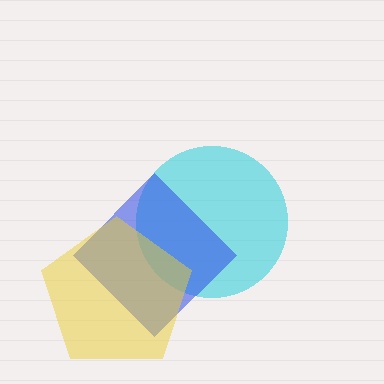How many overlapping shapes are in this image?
There are 3 overlapping shapes in the image.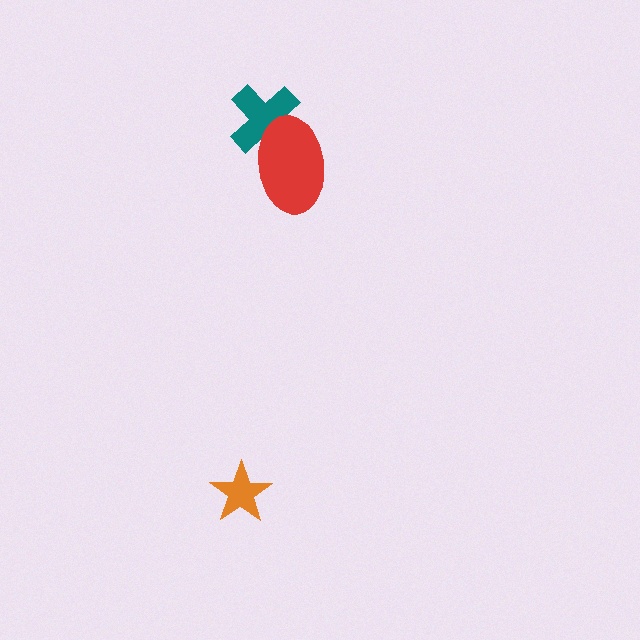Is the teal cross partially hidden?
Yes, it is partially covered by another shape.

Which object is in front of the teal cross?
The red ellipse is in front of the teal cross.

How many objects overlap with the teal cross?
1 object overlaps with the teal cross.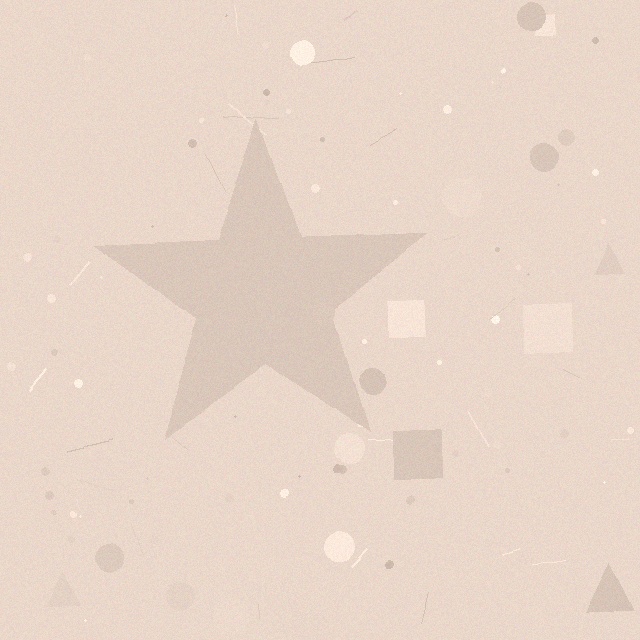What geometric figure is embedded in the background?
A star is embedded in the background.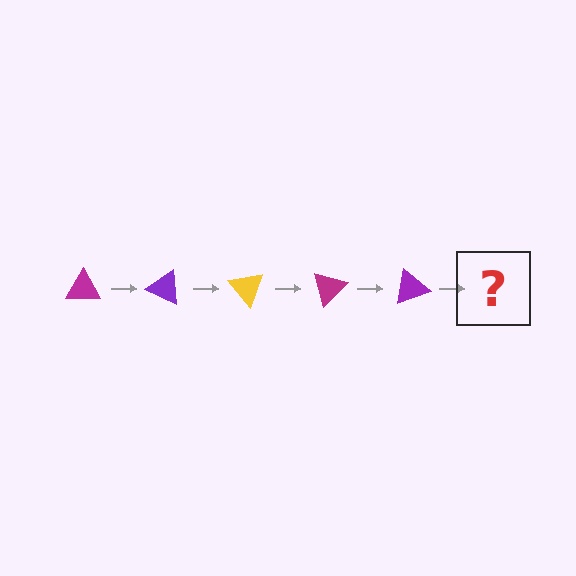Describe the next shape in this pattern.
It should be a yellow triangle, rotated 125 degrees from the start.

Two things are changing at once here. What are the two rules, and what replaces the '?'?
The two rules are that it rotates 25 degrees each step and the color cycles through magenta, purple, and yellow. The '?' should be a yellow triangle, rotated 125 degrees from the start.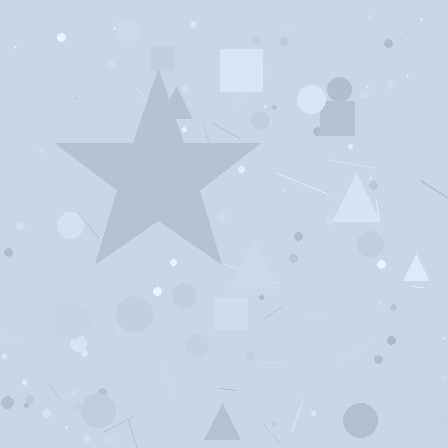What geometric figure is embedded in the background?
A star is embedded in the background.